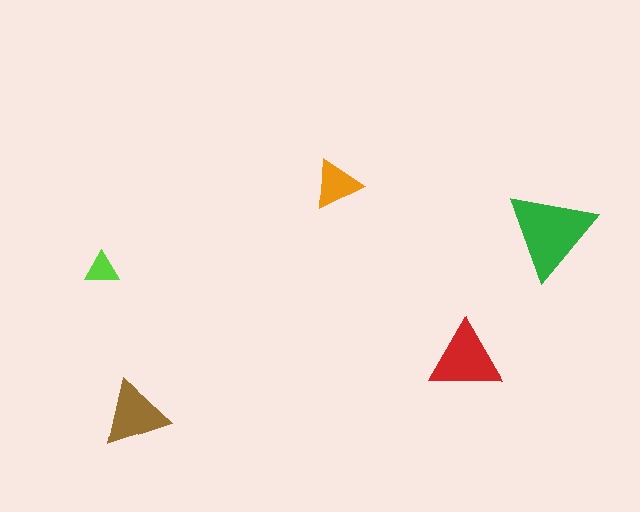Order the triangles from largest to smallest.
the green one, the red one, the brown one, the orange one, the lime one.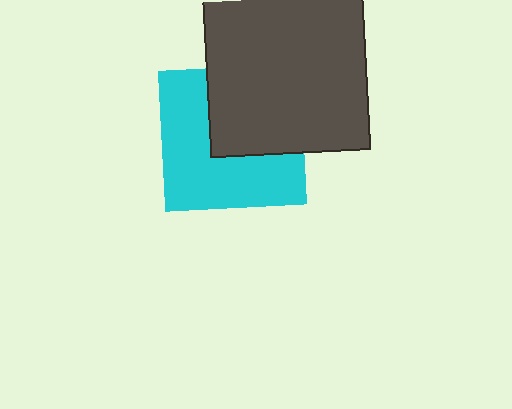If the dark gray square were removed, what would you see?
You would see the complete cyan square.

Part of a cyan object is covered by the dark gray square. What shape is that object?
It is a square.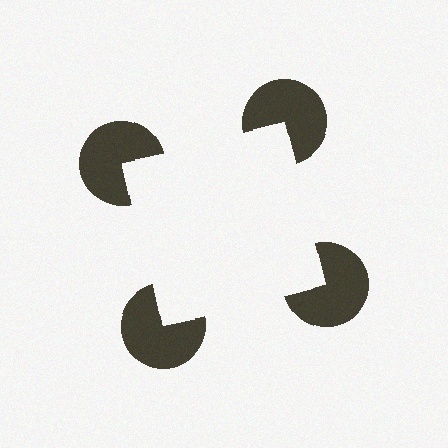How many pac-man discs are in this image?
There are 4 — one at each vertex of the illusory square.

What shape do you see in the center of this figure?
An illusory square — its edges are inferred from the aligned wedge cuts in the pac-man discs, not physically drawn.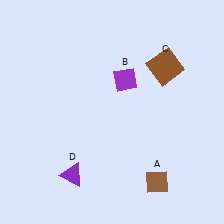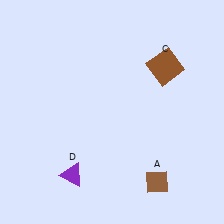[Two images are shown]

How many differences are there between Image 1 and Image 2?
There is 1 difference between the two images.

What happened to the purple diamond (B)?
The purple diamond (B) was removed in Image 2. It was in the top-right area of Image 1.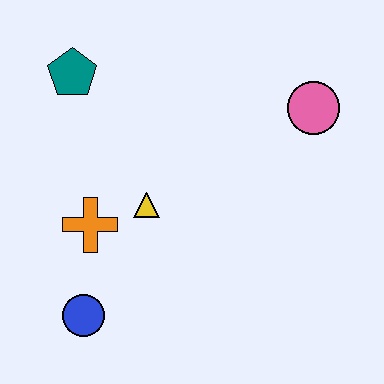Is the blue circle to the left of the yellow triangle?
Yes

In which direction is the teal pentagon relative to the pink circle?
The teal pentagon is to the left of the pink circle.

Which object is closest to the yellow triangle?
The orange cross is closest to the yellow triangle.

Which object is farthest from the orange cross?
The pink circle is farthest from the orange cross.